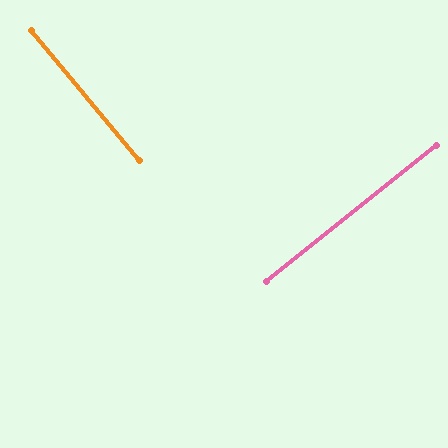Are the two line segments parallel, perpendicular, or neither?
Perpendicular — they meet at approximately 89°.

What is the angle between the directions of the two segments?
Approximately 89 degrees.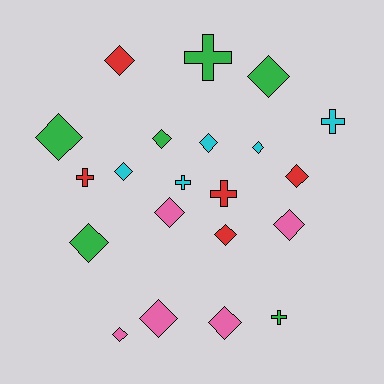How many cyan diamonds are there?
There are 3 cyan diamonds.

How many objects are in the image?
There are 21 objects.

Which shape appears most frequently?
Diamond, with 15 objects.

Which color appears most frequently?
Green, with 6 objects.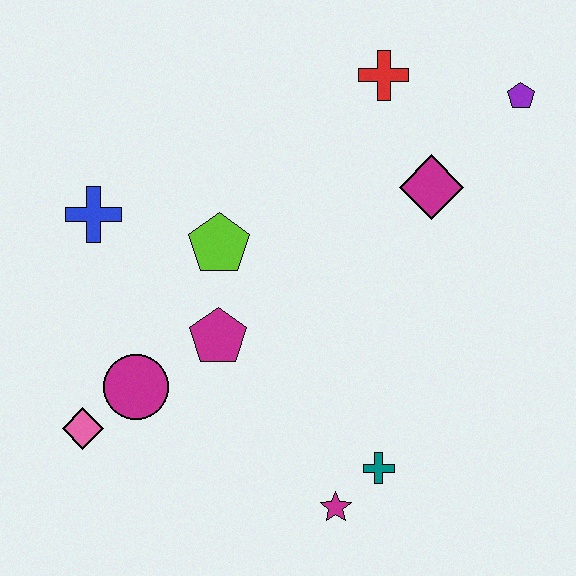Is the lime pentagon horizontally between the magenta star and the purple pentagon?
No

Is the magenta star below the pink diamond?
Yes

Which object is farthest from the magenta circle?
The purple pentagon is farthest from the magenta circle.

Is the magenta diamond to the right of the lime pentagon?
Yes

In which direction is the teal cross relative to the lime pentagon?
The teal cross is below the lime pentagon.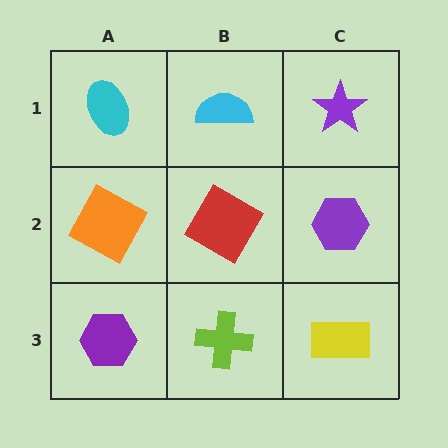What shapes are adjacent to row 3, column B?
A red square (row 2, column B), a purple hexagon (row 3, column A), a yellow rectangle (row 3, column C).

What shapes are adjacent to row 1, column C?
A purple hexagon (row 2, column C), a cyan semicircle (row 1, column B).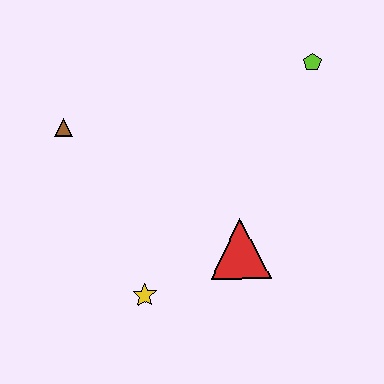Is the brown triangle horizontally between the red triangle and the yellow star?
No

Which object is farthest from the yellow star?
The lime pentagon is farthest from the yellow star.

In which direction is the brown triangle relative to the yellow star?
The brown triangle is above the yellow star.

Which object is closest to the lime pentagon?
The red triangle is closest to the lime pentagon.